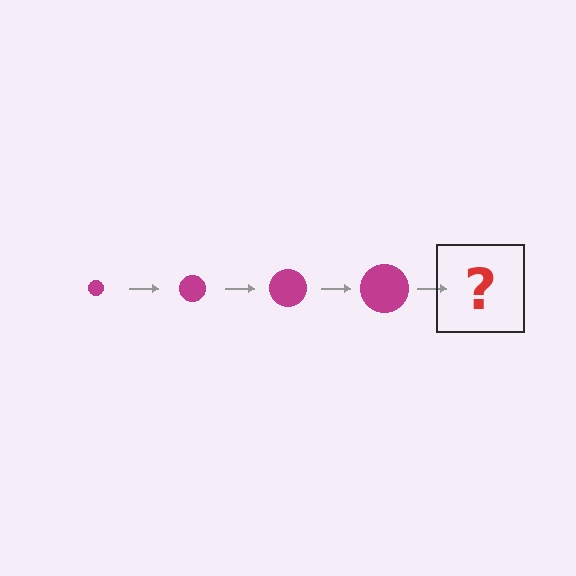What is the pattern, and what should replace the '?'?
The pattern is that the circle gets progressively larger each step. The '?' should be a magenta circle, larger than the previous one.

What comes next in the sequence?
The next element should be a magenta circle, larger than the previous one.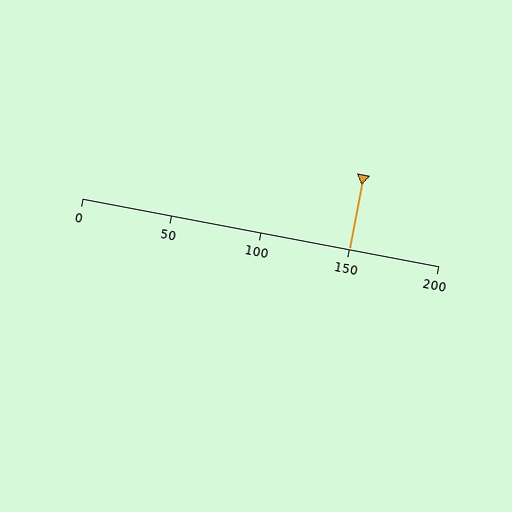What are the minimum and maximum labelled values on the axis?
The axis runs from 0 to 200.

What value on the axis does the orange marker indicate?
The marker indicates approximately 150.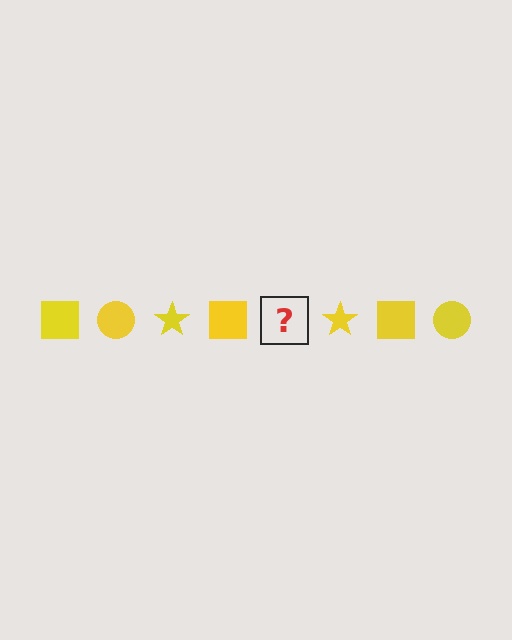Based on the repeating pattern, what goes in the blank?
The blank should be a yellow circle.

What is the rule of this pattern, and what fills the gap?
The rule is that the pattern cycles through square, circle, star shapes in yellow. The gap should be filled with a yellow circle.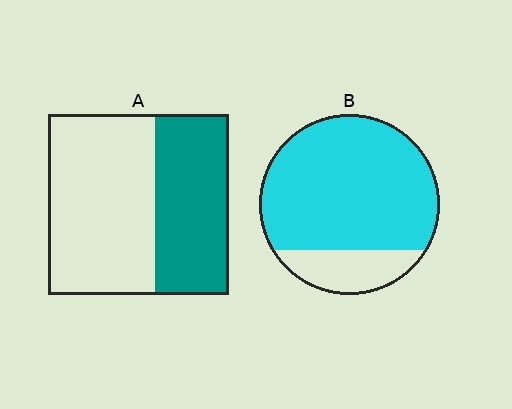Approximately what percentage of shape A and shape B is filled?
A is approximately 40% and B is approximately 80%.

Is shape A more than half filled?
No.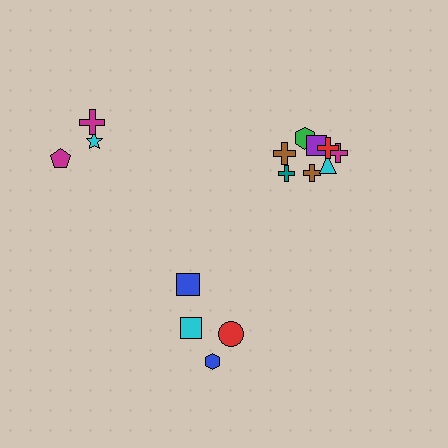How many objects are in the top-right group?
There are 8 objects.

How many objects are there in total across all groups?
There are 15 objects.